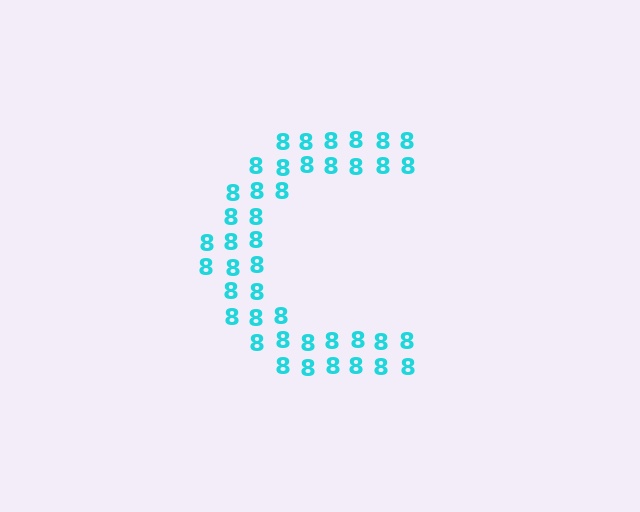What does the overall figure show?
The overall figure shows the letter C.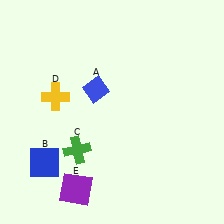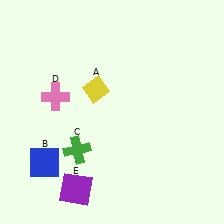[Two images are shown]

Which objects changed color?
A changed from blue to yellow. D changed from yellow to pink.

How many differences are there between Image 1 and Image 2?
There are 2 differences between the two images.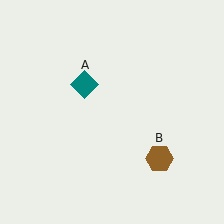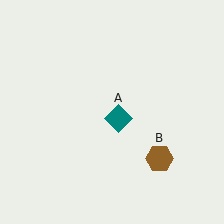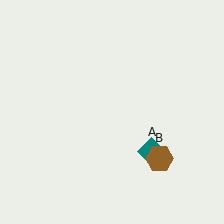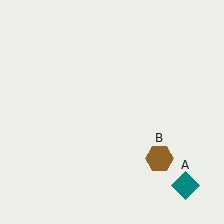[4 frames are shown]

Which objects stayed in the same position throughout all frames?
Brown hexagon (object B) remained stationary.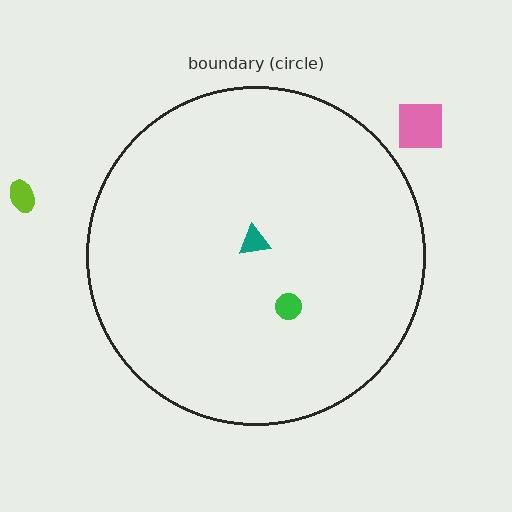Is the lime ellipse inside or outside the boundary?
Outside.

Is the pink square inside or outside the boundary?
Outside.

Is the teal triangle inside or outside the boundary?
Inside.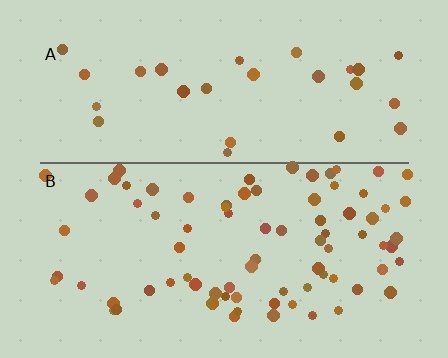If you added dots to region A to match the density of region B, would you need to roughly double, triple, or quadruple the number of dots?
Approximately triple.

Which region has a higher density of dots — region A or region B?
B (the bottom).